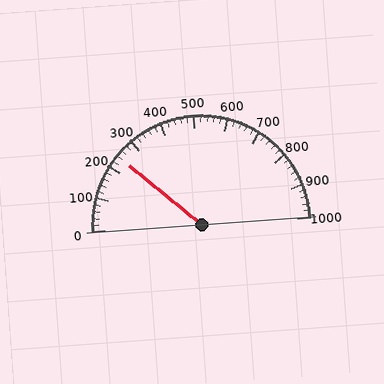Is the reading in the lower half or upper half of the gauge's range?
The reading is in the lower half of the range (0 to 1000).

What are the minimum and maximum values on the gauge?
The gauge ranges from 0 to 1000.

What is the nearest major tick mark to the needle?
The nearest major tick mark is 200.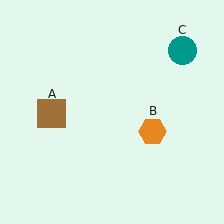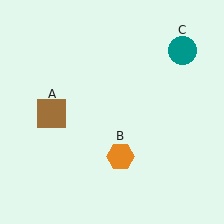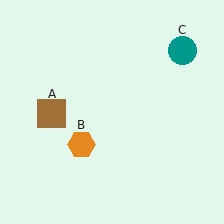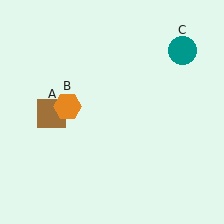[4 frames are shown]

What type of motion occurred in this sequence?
The orange hexagon (object B) rotated clockwise around the center of the scene.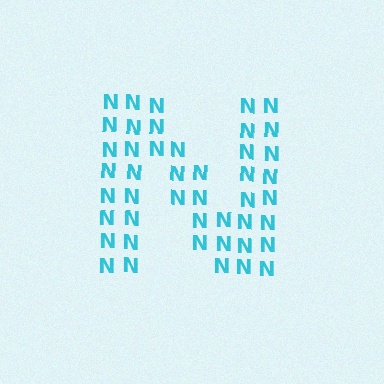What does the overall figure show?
The overall figure shows the letter N.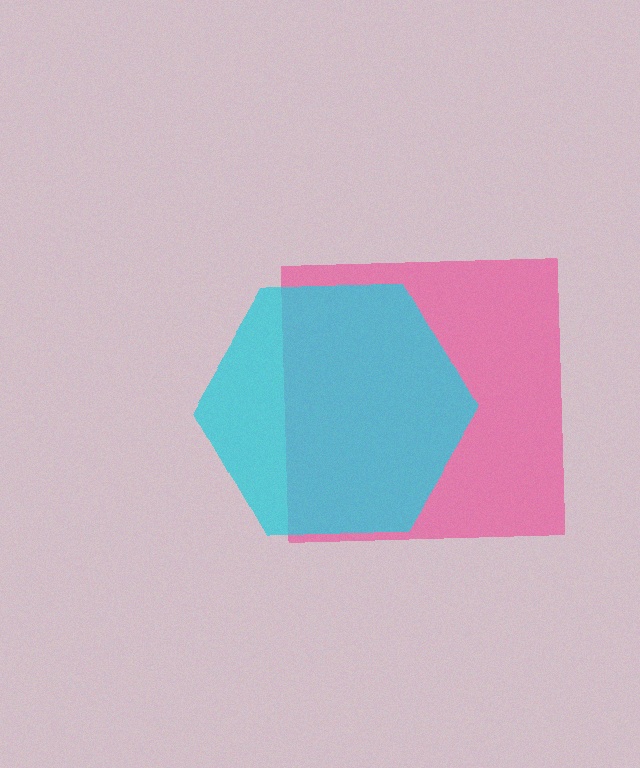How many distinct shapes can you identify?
There are 2 distinct shapes: a pink square, a cyan hexagon.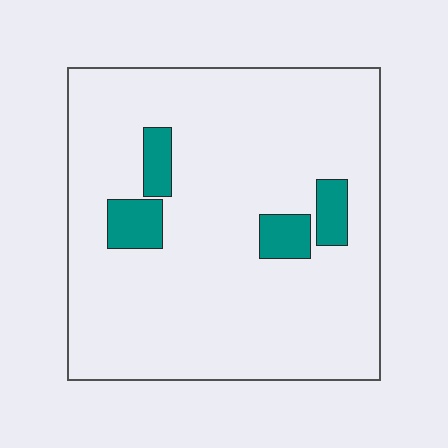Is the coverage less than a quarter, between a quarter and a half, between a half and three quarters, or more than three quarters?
Less than a quarter.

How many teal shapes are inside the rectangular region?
4.